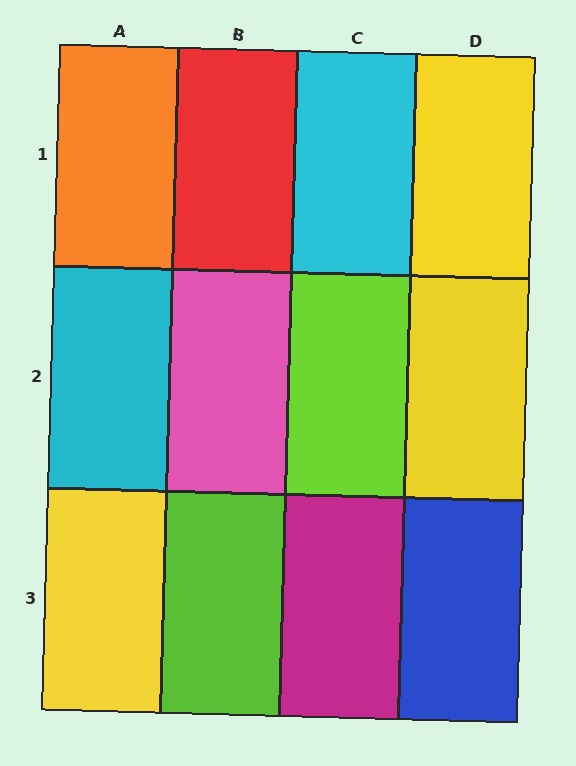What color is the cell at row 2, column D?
Yellow.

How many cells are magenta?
1 cell is magenta.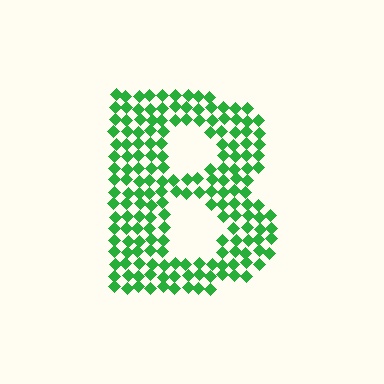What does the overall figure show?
The overall figure shows the letter B.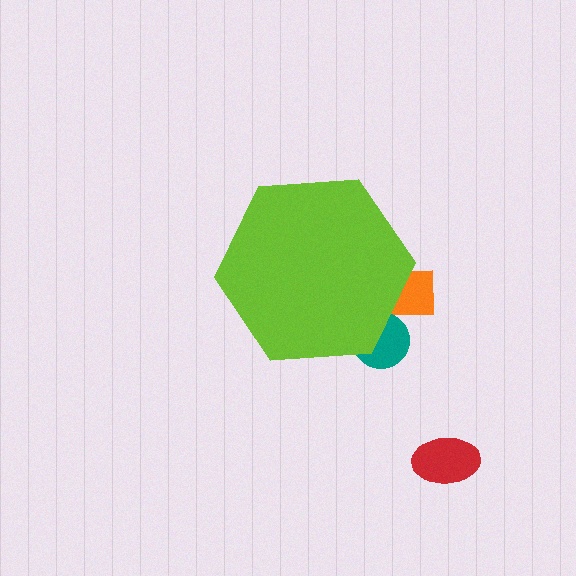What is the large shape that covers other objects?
A lime hexagon.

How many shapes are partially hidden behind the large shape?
2 shapes are partially hidden.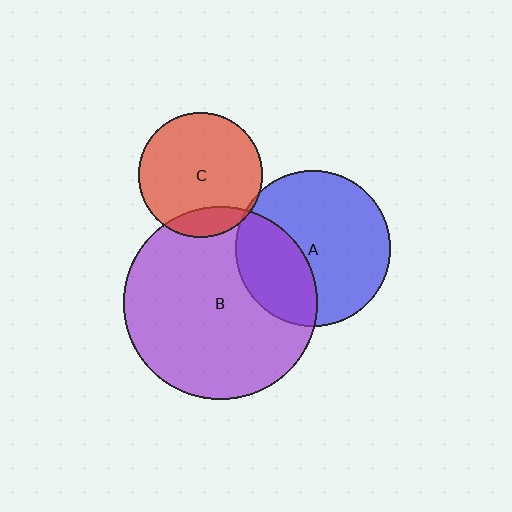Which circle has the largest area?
Circle B (purple).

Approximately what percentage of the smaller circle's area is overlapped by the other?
Approximately 35%.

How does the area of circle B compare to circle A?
Approximately 1.5 times.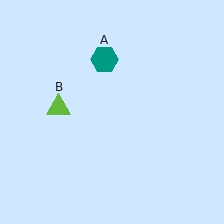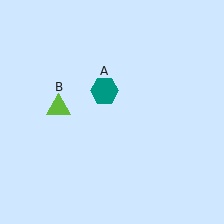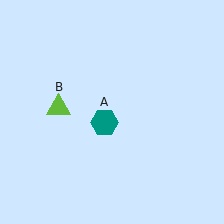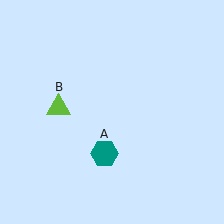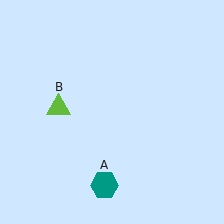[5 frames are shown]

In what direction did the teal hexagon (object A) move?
The teal hexagon (object A) moved down.